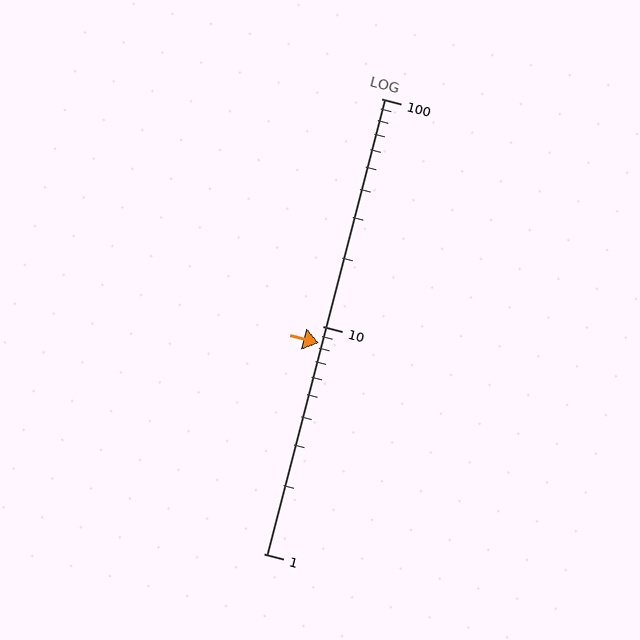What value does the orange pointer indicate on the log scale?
The pointer indicates approximately 8.4.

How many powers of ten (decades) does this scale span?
The scale spans 2 decades, from 1 to 100.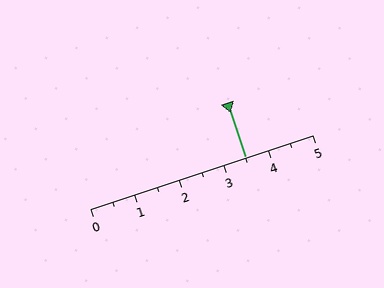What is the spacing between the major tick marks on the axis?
The major ticks are spaced 1 apart.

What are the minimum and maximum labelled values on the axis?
The axis runs from 0 to 5.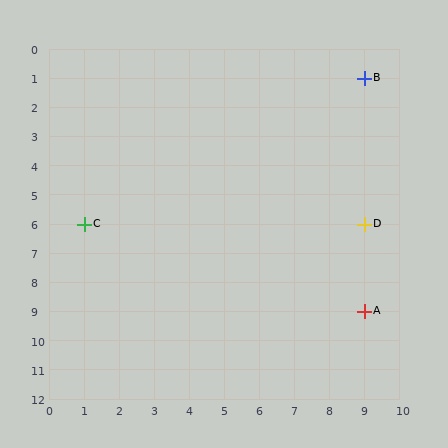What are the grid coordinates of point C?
Point C is at grid coordinates (1, 6).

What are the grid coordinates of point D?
Point D is at grid coordinates (9, 6).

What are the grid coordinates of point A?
Point A is at grid coordinates (9, 9).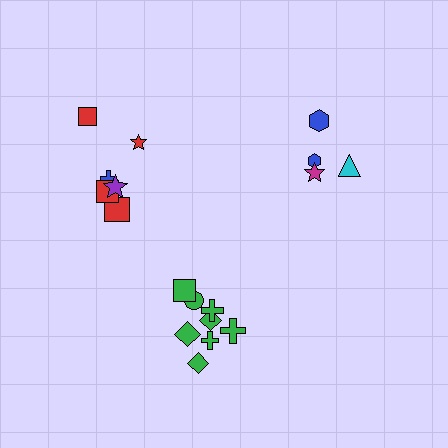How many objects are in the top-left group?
There are 6 objects.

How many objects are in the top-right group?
There are 4 objects.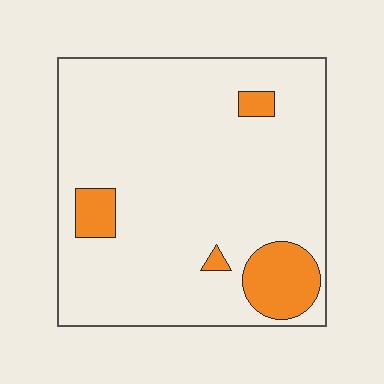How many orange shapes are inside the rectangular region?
4.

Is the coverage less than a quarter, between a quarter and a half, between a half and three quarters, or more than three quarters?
Less than a quarter.